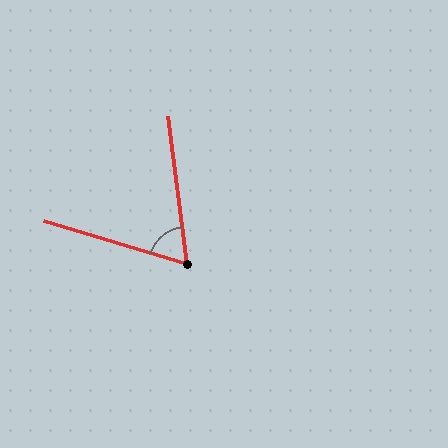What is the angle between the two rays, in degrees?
Approximately 66 degrees.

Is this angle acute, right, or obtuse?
It is acute.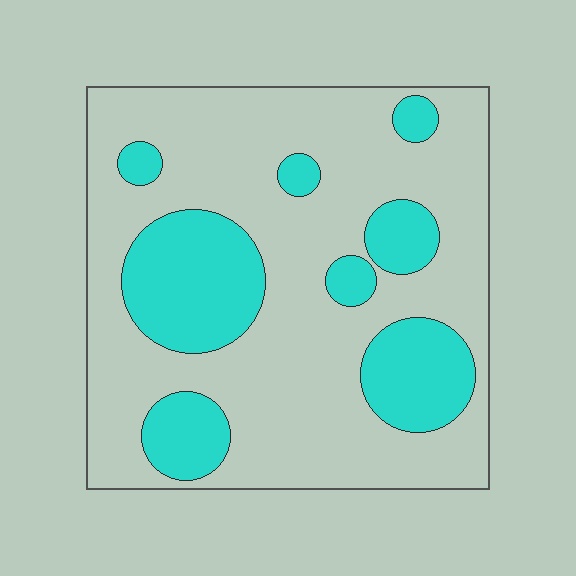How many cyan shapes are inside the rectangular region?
8.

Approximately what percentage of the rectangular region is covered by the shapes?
Approximately 30%.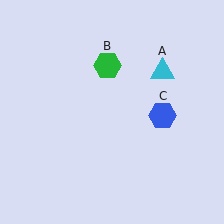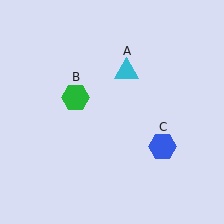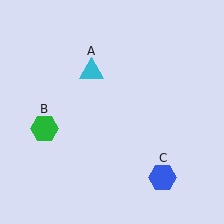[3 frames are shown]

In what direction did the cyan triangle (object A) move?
The cyan triangle (object A) moved left.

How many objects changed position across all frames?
3 objects changed position: cyan triangle (object A), green hexagon (object B), blue hexagon (object C).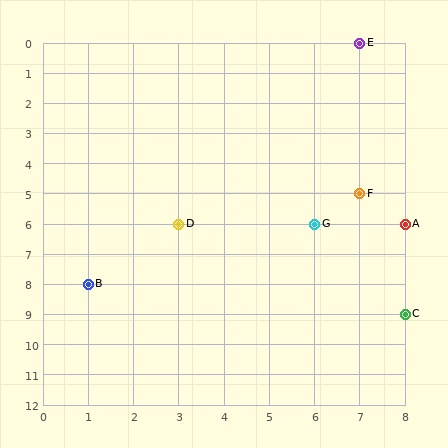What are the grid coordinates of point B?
Point B is at grid coordinates (1, 8).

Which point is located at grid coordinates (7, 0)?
Point E is at (7, 0).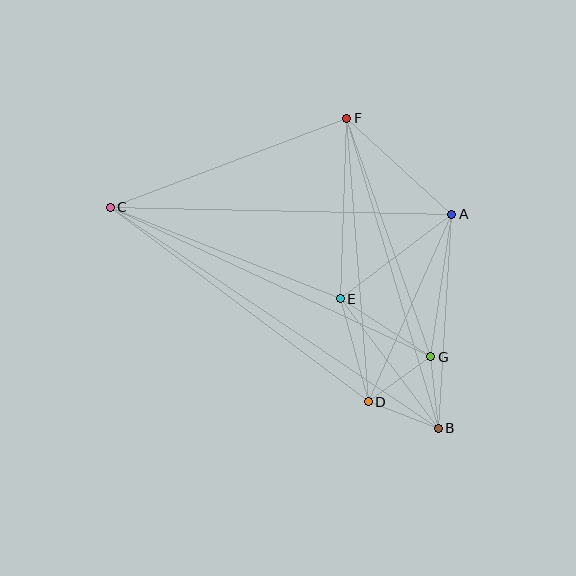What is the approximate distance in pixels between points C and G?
The distance between C and G is approximately 354 pixels.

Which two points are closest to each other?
Points B and G are closest to each other.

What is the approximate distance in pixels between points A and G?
The distance between A and G is approximately 144 pixels.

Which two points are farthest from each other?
Points B and C are farthest from each other.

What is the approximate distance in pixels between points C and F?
The distance between C and F is approximately 252 pixels.